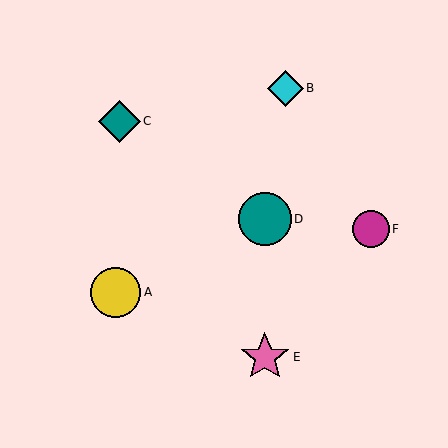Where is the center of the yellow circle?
The center of the yellow circle is at (115, 292).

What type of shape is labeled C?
Shape C is a teal diamond.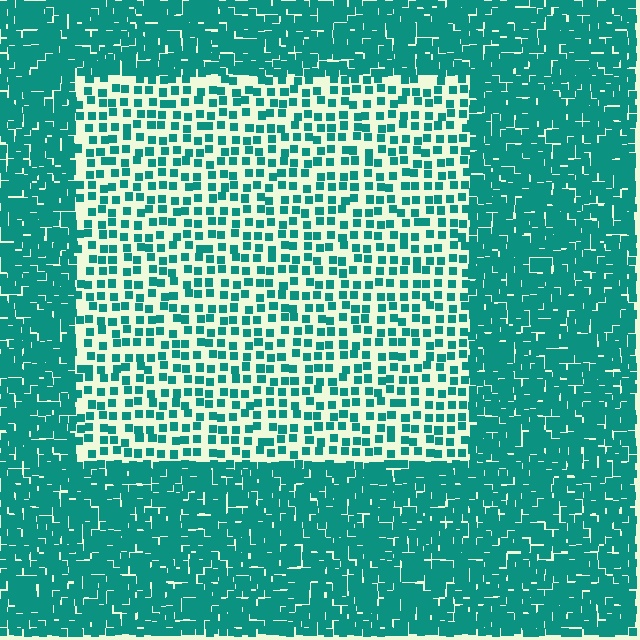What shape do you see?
I see a rectangle.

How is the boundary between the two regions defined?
The boundary is defined by a change in element density (approximately 2.5x ratio). All elements are the same color, size, and shape.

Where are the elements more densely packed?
The elements are more densely packed outside the rectangle boundary.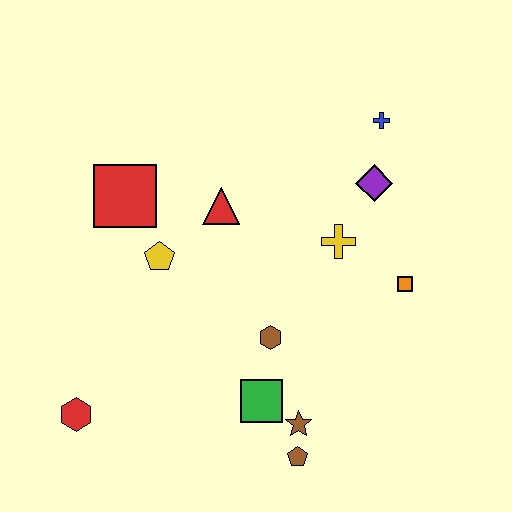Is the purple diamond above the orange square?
Yes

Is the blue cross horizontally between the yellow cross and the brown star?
No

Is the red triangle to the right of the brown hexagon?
No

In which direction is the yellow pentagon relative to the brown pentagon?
The yellow pentagon is above the brown pentagon.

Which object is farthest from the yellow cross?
The red hexagon is farthest from the yellow cross.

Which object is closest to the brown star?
The brown pentagon is closest to the brown star.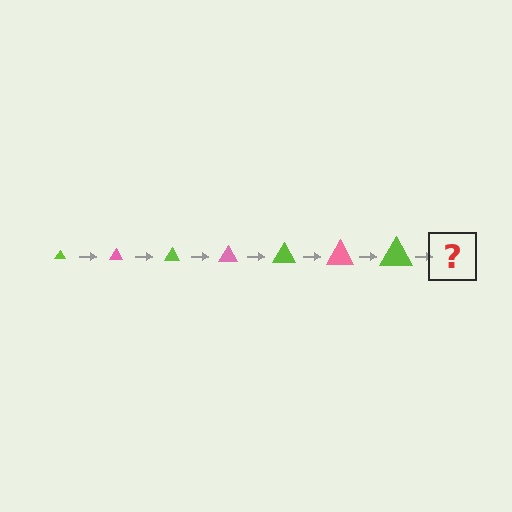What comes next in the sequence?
The next element should be a pink triangle, larger than the previous one.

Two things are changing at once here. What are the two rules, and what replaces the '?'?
The two rules are that the triangle grows larger each step and the color cycles through lime and pink. The '?' should be a pink triangle, larger than the previous one.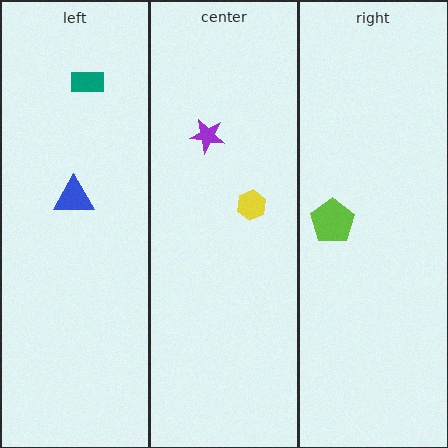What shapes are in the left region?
The teal rectangle, the blue triangle.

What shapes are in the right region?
The lime pentagon.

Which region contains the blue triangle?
The left region.